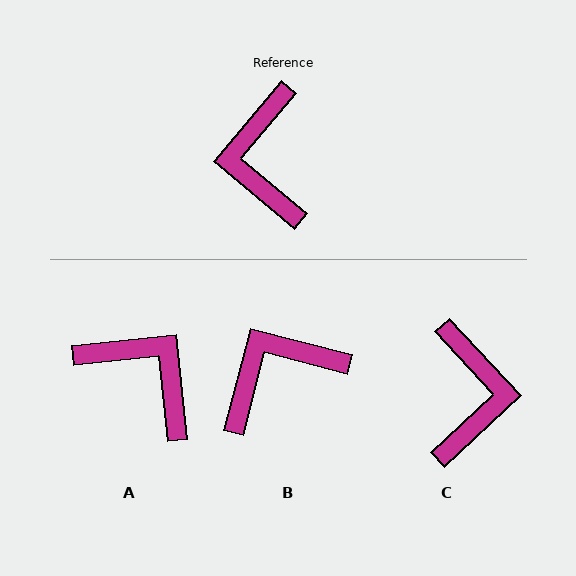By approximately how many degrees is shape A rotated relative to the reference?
Approximately 134 degrees clockwise.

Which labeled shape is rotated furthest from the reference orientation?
C, about 173 degrees away.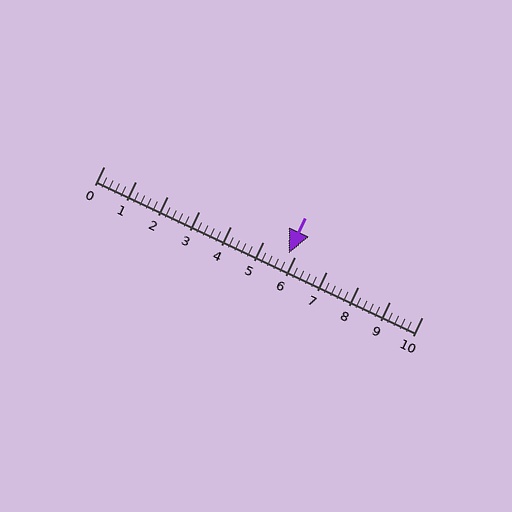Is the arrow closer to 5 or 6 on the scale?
The arrow is closer to 6.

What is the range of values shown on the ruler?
The ruler shows values from 0 to 10.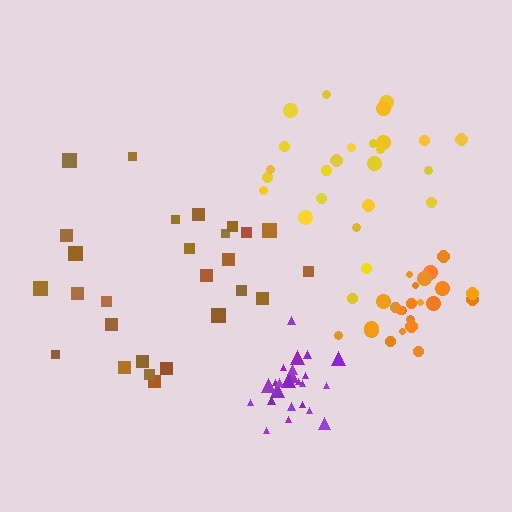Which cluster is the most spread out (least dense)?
Brown.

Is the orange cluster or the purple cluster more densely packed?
Purple.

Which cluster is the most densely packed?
Purple.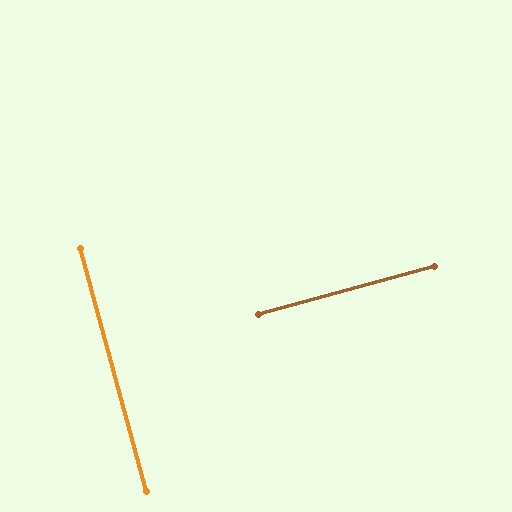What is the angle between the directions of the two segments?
Approximately 90 degrees.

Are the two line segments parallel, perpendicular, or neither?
Perpendicular — they meet at approximately 90°.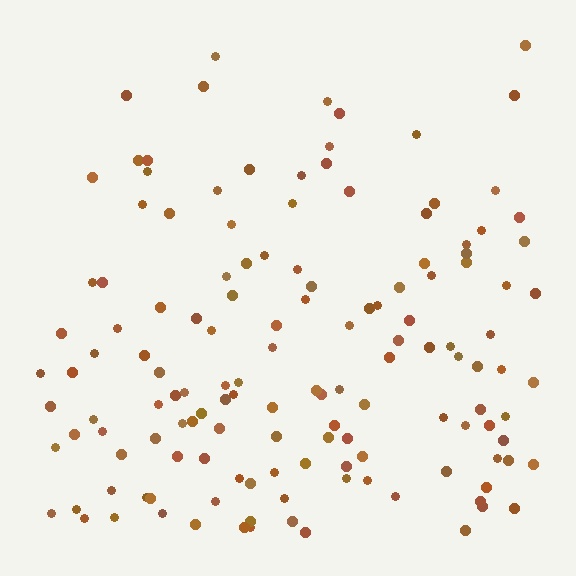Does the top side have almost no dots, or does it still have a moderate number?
Still a moderate number, just noticeably fewer than the bottom.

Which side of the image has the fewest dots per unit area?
The top.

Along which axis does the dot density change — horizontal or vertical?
Vertical.